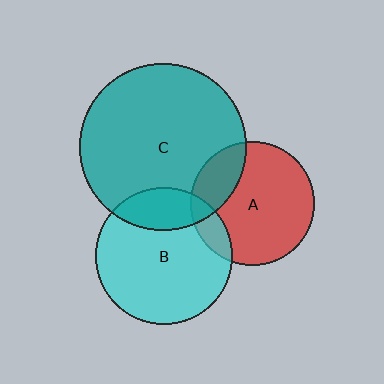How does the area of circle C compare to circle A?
Approximately 1.8 times.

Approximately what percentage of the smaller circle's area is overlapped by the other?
Approximately 20%.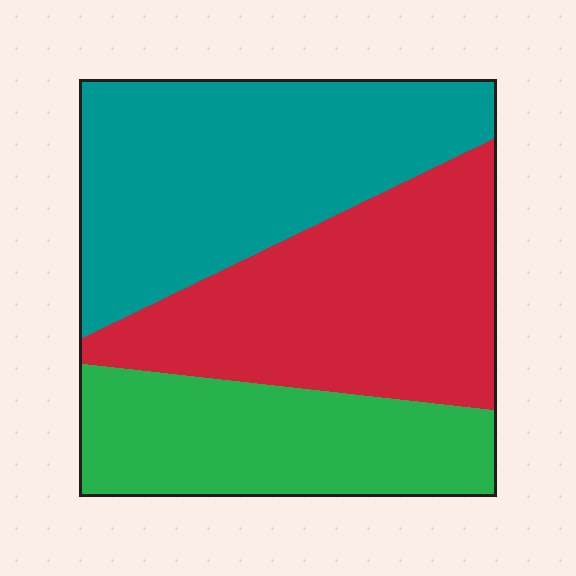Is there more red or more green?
Red.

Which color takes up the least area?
Green, at roughly 25%.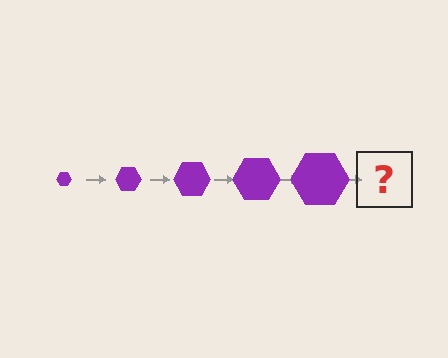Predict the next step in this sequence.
The next step is a purple hexagon, larger than the previous one.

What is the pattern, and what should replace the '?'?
The pattern is that the hexagon gets progressively larger each step. The '?' should be a purple hexagon, larger than the previous one.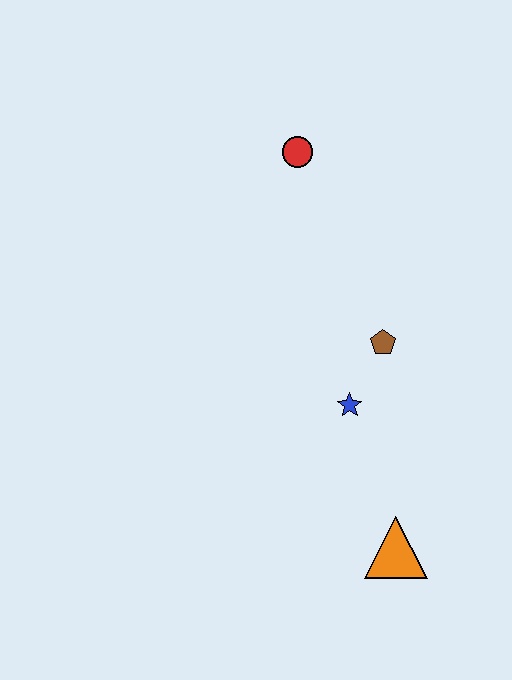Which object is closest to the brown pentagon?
The blue star is closest to the brown pentagon.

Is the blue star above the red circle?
No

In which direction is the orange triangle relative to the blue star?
The orange triangle is below the blue star.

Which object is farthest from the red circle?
The orange triangle is farthest from the red circle.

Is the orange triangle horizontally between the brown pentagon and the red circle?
No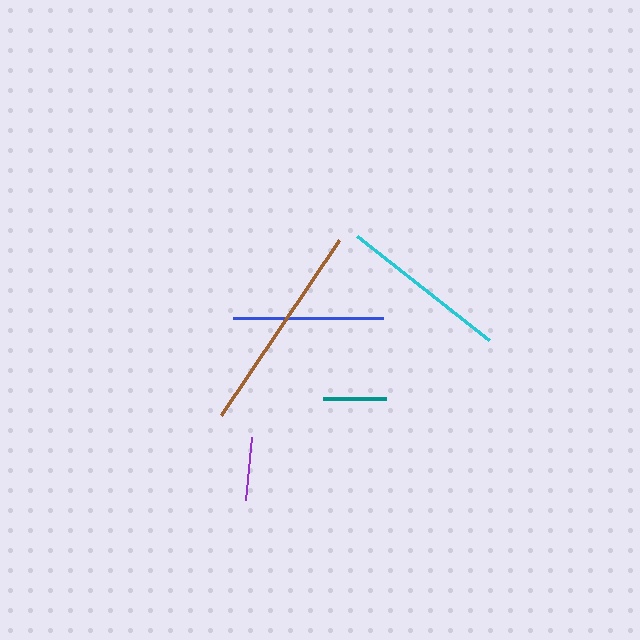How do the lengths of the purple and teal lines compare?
The purple and teal lines are approximately the same length.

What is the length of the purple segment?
The purple segment is approximately 63 pixels long.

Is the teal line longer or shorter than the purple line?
The purple line is longer than the teal line.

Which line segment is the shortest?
The teal line is the shortest at approximately 63 pixels.